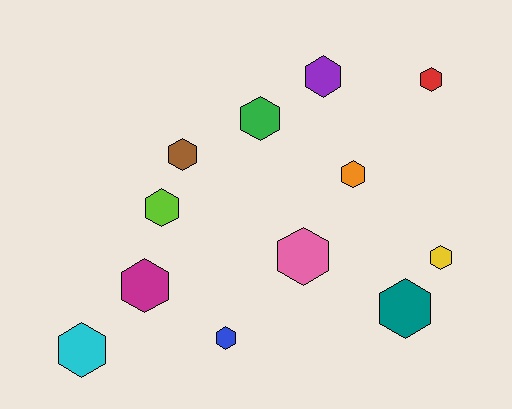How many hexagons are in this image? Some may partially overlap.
There are 12 hexagons.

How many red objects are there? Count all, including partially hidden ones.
There is 1 red object.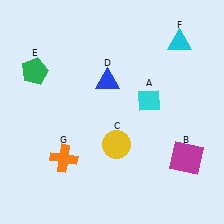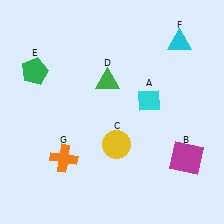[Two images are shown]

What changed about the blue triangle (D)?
In Image 1, D is blue. In Image 2, it changed to green.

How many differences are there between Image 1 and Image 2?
There is 1 difference between the two images.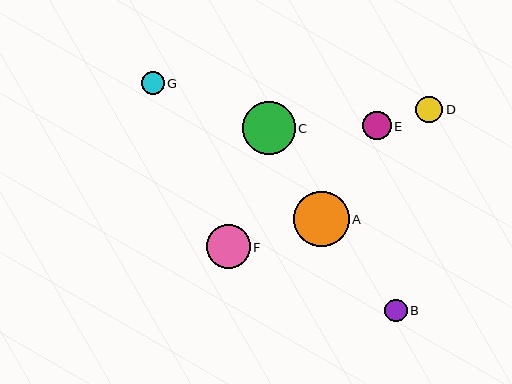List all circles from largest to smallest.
From largest to smallest: A, C, F, E, D, B, G.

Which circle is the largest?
Circle A is the largest with a size of approximately 55 pixels.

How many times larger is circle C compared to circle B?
Circle C is approximately 2.3 times the size of circle B.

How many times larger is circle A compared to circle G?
Circle A is approximately 2.5 times the size of circle G.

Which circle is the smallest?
Circle G is the smallest with a size of approximately 23 pixels.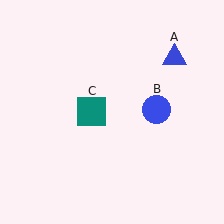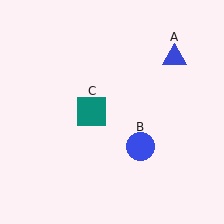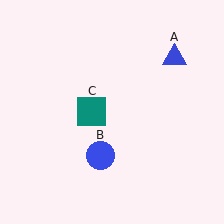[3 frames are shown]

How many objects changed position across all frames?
1 object changed position: blue circle (object B).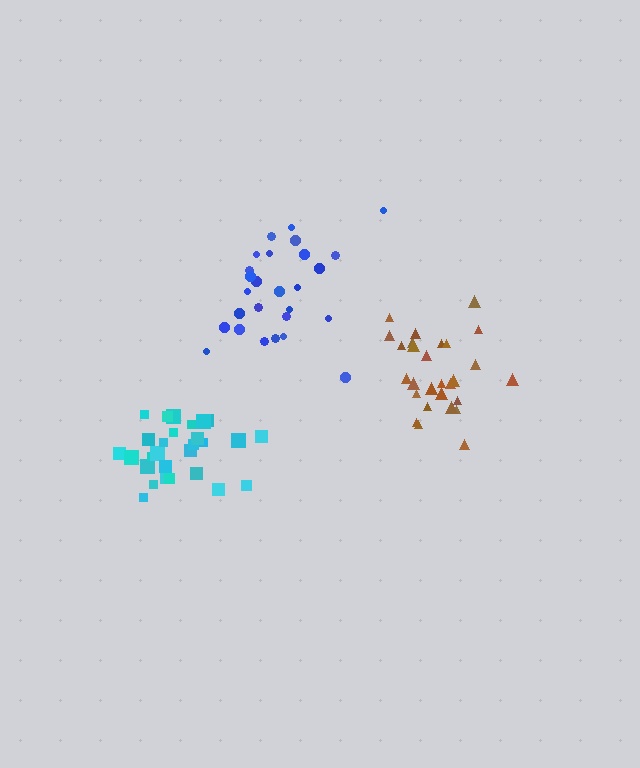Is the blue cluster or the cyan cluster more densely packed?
Cyan.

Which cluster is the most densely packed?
Cyan.